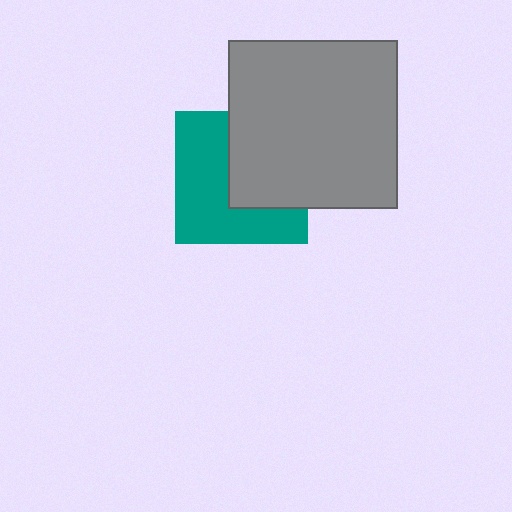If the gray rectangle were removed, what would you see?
You would see the complete teal square.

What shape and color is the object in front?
The object in front is a gray rectangle.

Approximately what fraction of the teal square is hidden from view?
Roughly 45% of the teal square is hidden behind the gray rectangle.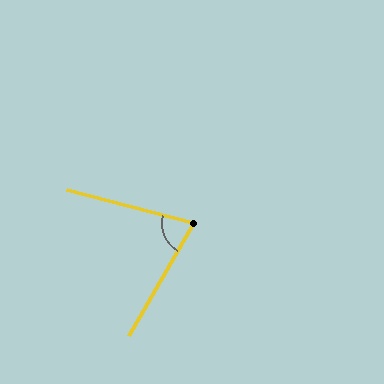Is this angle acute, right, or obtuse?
It is acute.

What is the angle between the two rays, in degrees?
Approximately 75 degrees.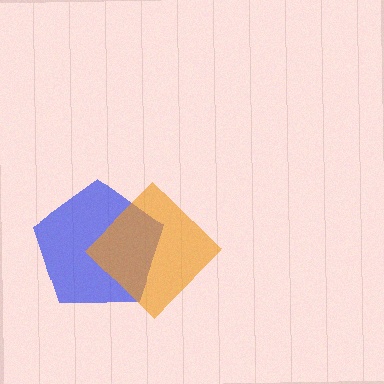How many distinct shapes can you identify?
There are 2 distinct shapes: a blue pentagon, an orange diamond.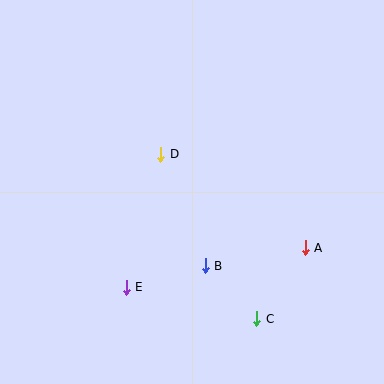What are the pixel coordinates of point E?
Point E is at (126, 287).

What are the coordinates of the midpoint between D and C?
The midpoint between D and C is at (209, 236).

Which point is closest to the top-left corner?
Point D is closest to the top-left corner.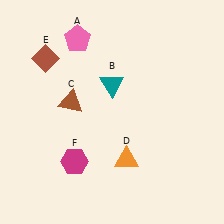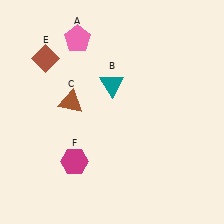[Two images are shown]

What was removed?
The orange triangle (D) was removed in Image 2.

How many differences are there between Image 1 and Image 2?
There is 1 difference between the two images.